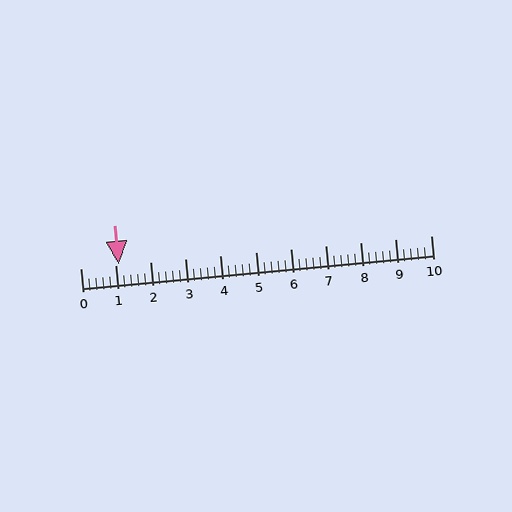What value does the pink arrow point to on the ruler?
The pink arrow points to approximately 1.1.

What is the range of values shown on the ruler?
The ruler shows values from 0 to 10.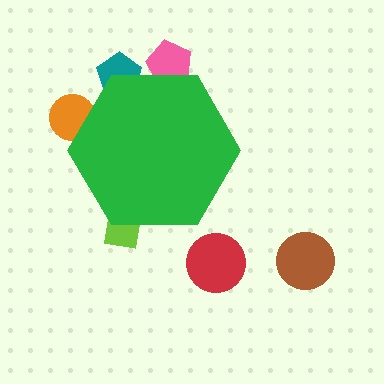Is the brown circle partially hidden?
No, the brown circle is fully visible.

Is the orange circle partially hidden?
Yes, the orange circle is partially hidden behind the green hexagon.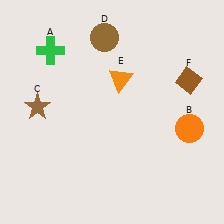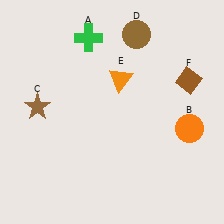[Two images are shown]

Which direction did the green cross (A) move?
The green cross (A) moved right.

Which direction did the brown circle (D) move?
The brown circle (D) moved right.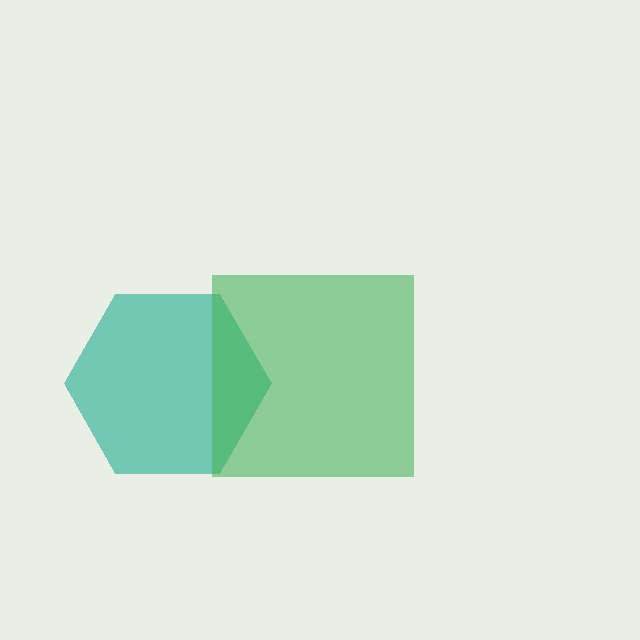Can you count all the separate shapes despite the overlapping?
Yes, there are 2 separate shapes.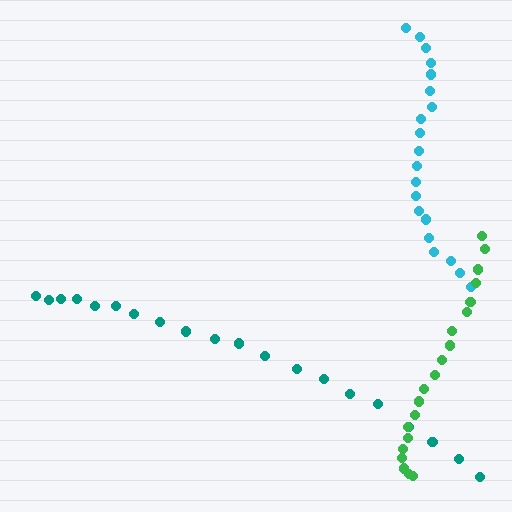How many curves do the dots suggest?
There are 3 distinct paths.